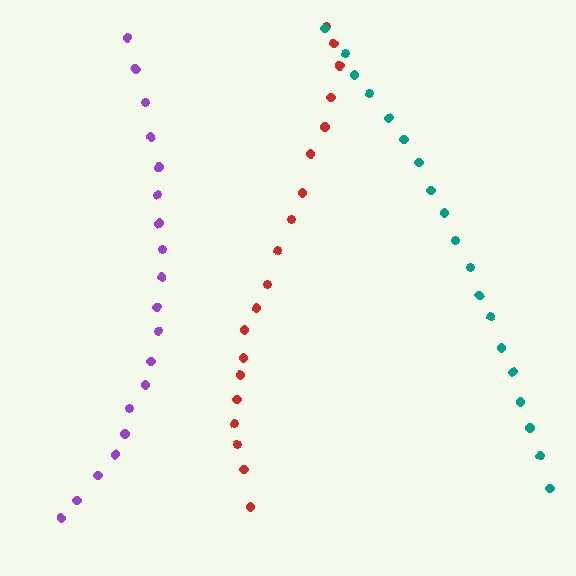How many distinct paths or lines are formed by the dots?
There are 3 distinct paths.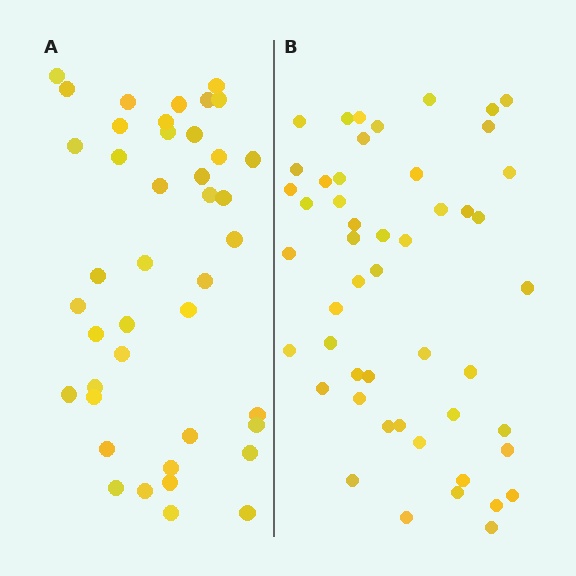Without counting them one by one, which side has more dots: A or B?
Region B (the right region) has more dots.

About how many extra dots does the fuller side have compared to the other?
Region B has roughly 8 or so more dots than region A.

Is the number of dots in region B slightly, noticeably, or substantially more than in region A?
Region B has only slightly more — the two regions are fairly close. The ratio is roughly 1.2 to 1.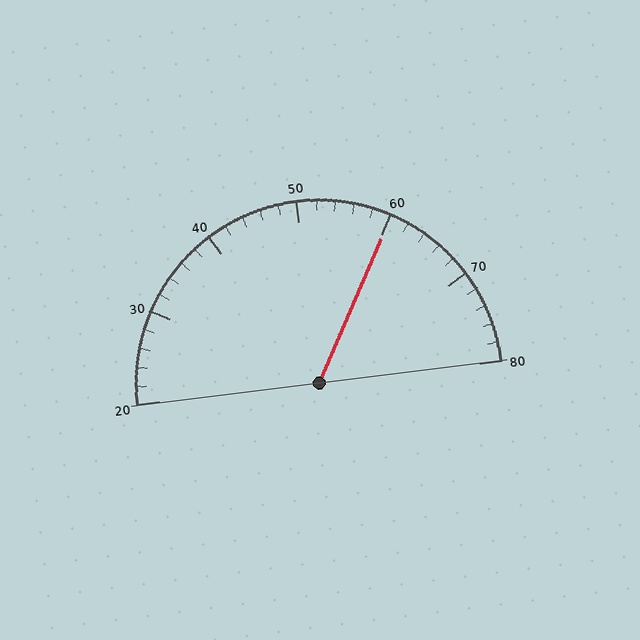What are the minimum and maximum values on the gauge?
The gauge ranges from 20 to 80.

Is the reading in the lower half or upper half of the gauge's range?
The reading is in the upper half of the range (20 to 80).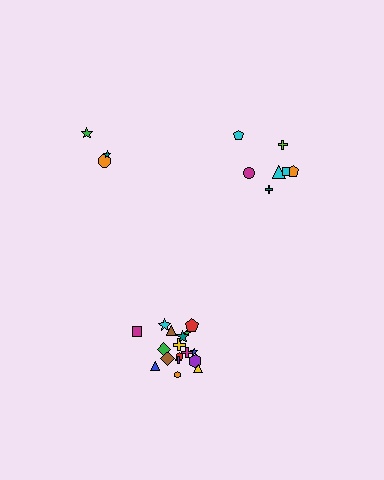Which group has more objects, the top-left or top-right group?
The top-right group.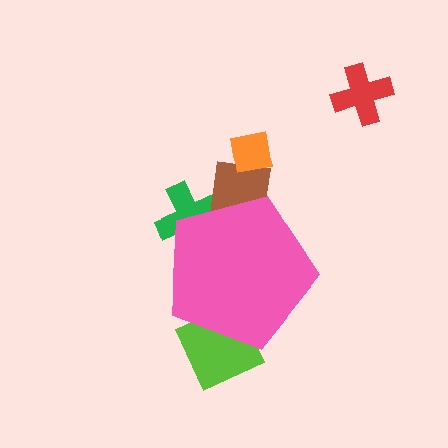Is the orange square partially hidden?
No, the orange square is fully visible.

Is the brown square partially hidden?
Yes, the brown square is partially hidden behind the pink pentagon.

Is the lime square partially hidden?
Yes, the lime square is partially hidden behind the pink pentagon.